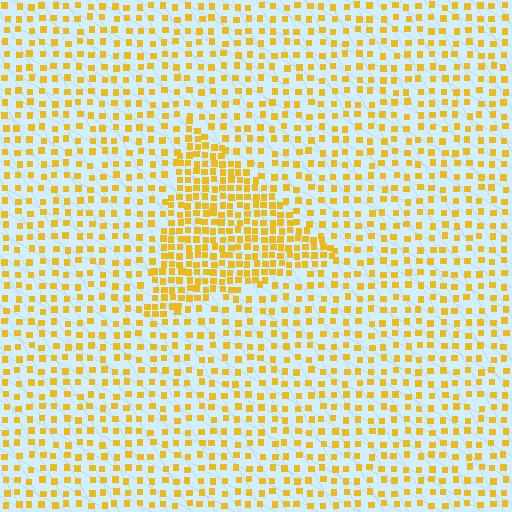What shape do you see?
I see a triangle.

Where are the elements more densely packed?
The elements are more densely packed inside the triangle boundary.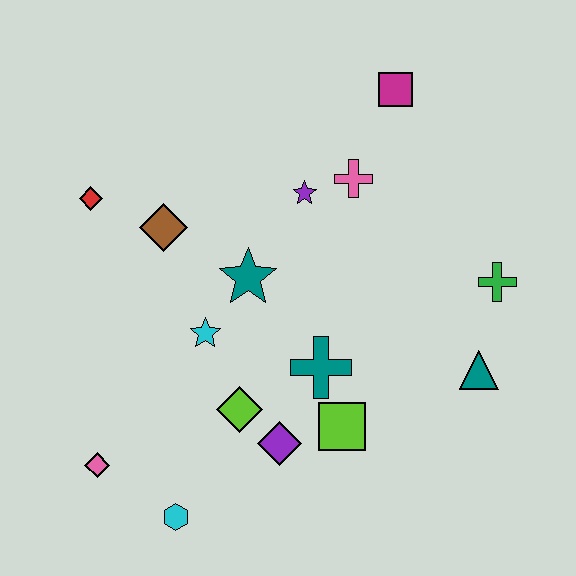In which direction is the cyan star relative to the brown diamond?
The cyan star is below the brown diamond.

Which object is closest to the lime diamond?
The purple diamond is closest to the lime diamond.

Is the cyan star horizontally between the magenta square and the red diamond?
Yes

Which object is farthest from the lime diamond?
The magenta square is farthest from the lime diamond.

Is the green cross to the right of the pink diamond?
Yes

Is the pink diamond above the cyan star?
No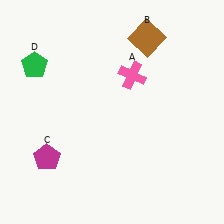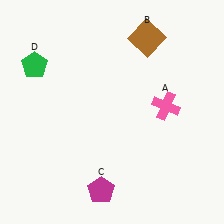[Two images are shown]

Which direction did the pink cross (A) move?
The pink cross (A) moved right.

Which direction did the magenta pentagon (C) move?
The magenta pentagon (C) moved right.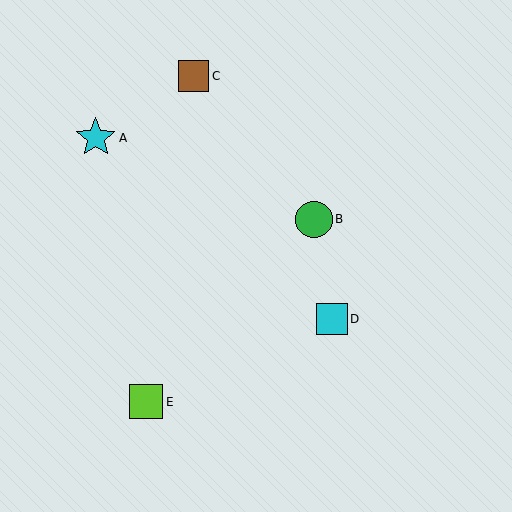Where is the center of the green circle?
The center of the green circle is at (314, 219).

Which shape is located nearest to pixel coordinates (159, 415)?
The lime square (labeled E) at (146, 402) is nearest to that location.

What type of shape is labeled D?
Shape D is a cyan square.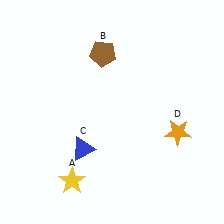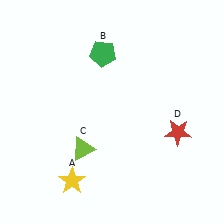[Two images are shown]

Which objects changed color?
B changed from brown to green. C changed from blue to lime. D changed from orange to red.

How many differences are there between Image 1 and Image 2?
There are 3 differences between the two images.